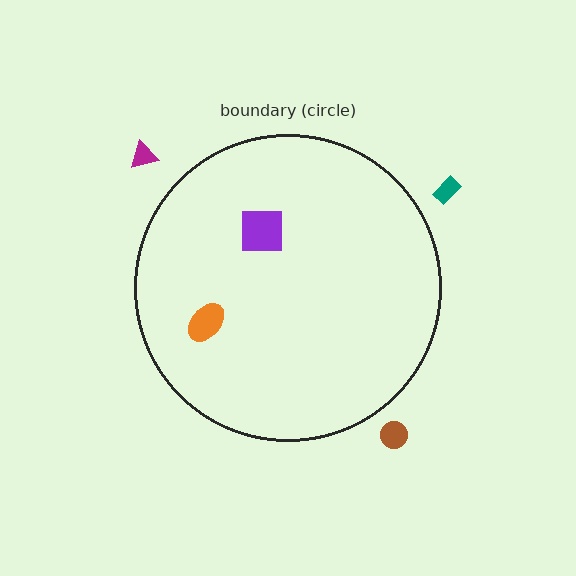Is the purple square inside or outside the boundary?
Inside.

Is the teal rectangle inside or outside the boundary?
Outside.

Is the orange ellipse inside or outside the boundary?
Inside.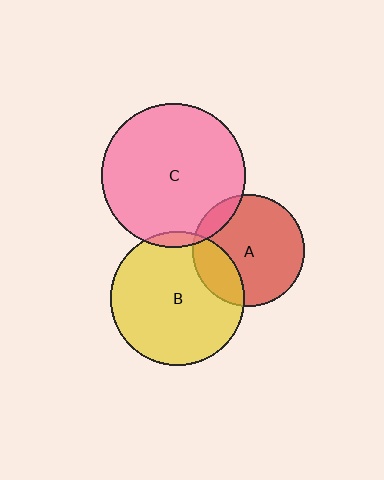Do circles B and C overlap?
Yes.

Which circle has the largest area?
Circle C (pink).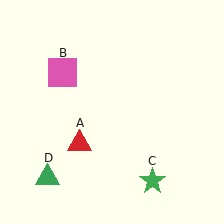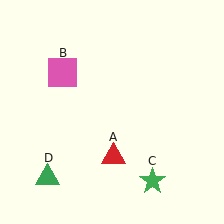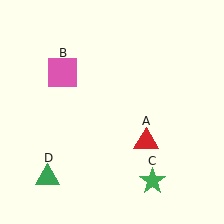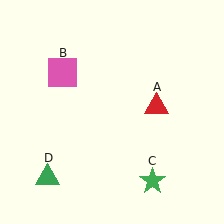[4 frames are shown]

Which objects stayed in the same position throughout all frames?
Pink square (object B) and green star (object C) and green triangle (object D) remained stationary.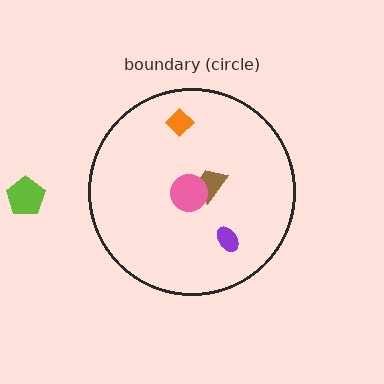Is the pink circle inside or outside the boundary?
Inside.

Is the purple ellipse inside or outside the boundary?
Inside.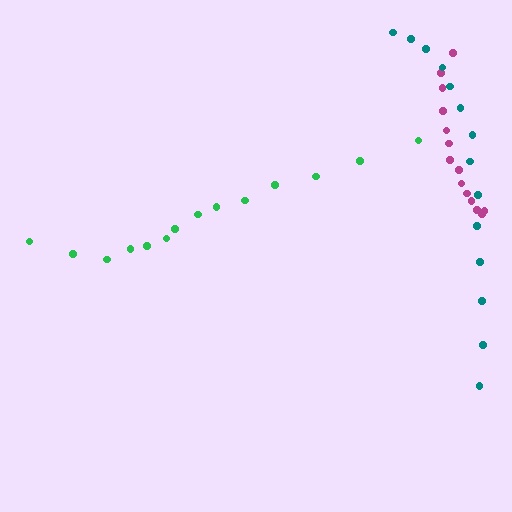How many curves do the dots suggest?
There are 3 distinct paths.